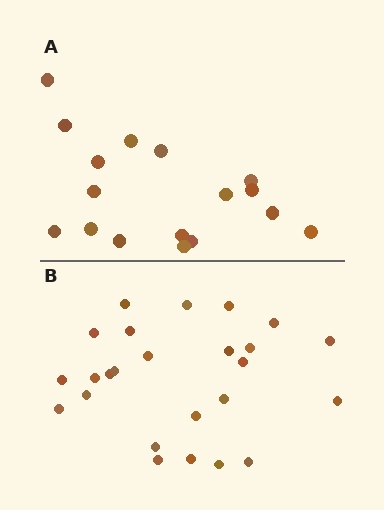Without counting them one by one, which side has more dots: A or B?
Region B (the bottom region) has more dots.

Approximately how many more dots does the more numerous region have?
Region B has roughly 8 or so more dots than region A.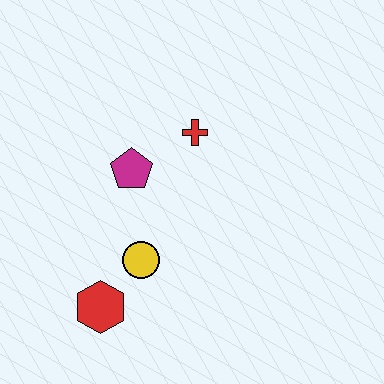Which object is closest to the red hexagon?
The yellow circle is closest to the red hexagon.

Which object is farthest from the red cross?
The red hexagon is farthest from the red cross.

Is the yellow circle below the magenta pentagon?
Yes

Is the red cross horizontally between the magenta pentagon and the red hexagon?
No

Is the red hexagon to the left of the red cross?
Yes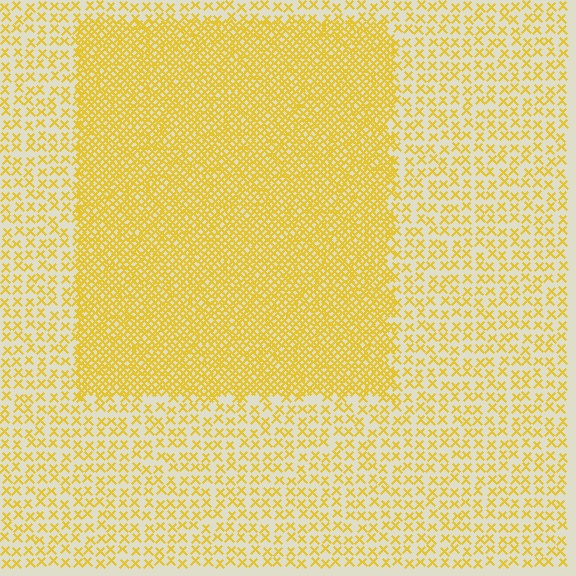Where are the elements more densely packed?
The elements are more densely packed inside the rectangle boundary.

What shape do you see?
I see a rectangle.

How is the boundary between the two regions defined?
The boundary is defined by a change in element density (approximately 2.8x ratio). All elements are the same color, size, and shape.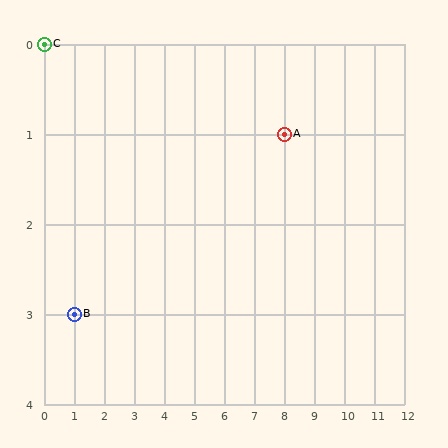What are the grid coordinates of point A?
Point A is at grid coordinates (8, 1).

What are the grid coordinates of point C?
Point C is at grid coordinates (0, 0).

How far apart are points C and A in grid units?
Points C and A are 8 columns and 1 row apart (about 8.1 grid units diagonally).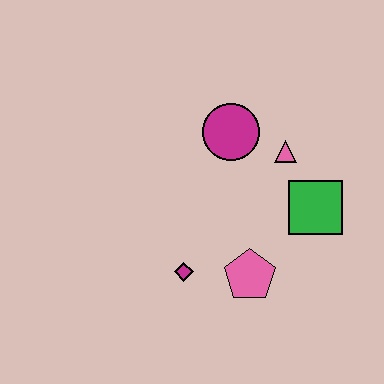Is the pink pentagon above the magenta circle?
No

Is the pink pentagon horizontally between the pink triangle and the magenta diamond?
Yes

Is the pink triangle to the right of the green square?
No